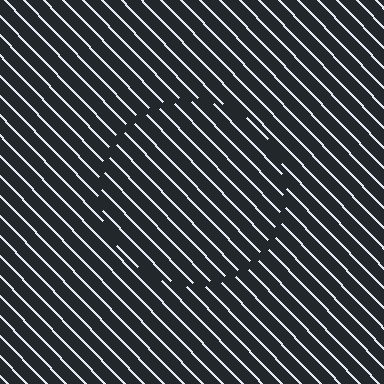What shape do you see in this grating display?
An illusory circle. The interior of the shape contains the same grating, shifted by half a period — the contour is defined by the phase discontinuity where line-ends from the inner and outer gratings abut.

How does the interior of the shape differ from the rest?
The interior of the shape contains the same grating, shifted by half a period — the contour is defined by the phase discontinuity where line-ends from the inner and outer gratings abut.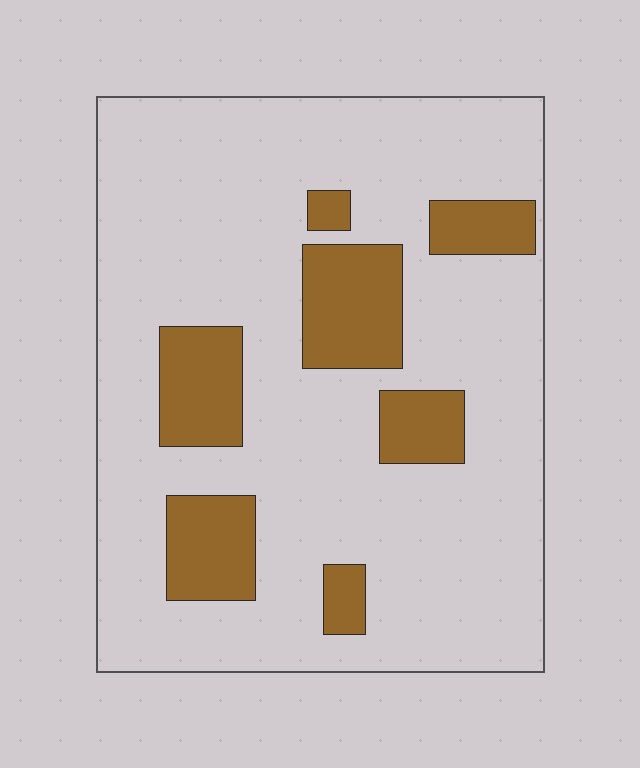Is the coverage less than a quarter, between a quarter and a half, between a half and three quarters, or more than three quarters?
Less than a quarter.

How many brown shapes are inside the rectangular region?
7.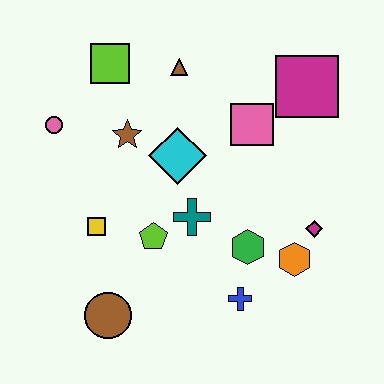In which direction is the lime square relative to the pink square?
The lime square is to the left of the pink square.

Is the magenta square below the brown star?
No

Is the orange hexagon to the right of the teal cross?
Yes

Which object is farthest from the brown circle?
The magenta square is farthest from the brown circle.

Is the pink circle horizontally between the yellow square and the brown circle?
No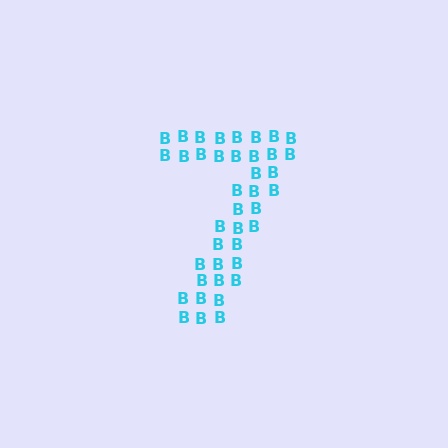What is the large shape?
The large shape is the digit 7.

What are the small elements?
The small elements are letter B's.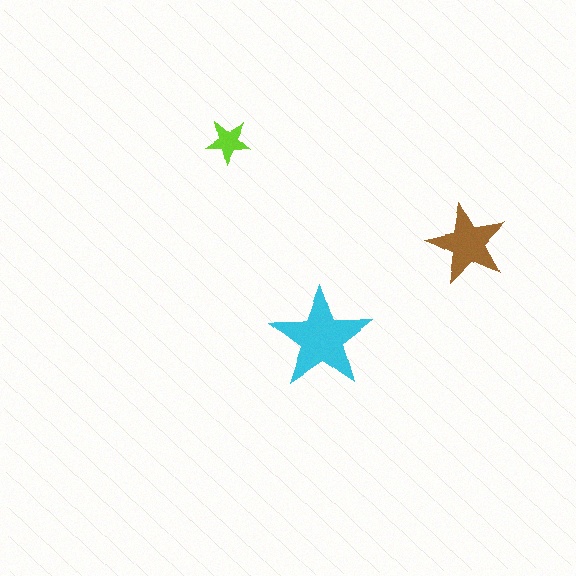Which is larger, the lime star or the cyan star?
The cyan one.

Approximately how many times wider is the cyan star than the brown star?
About 1.5 times wider.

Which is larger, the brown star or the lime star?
The brown one.